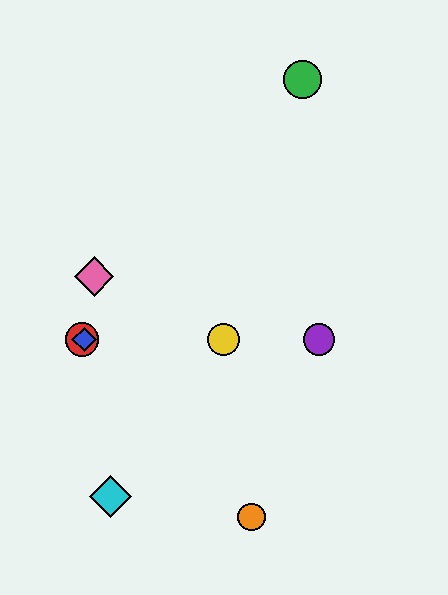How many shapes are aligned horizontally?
4 shapes (the red circle, the blue diamond, the yellow circle, the purple circle) are aligned horizontally.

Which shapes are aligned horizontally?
The red circle, the blue diamond, the yellow circle, the purple circle are aligned horizontally.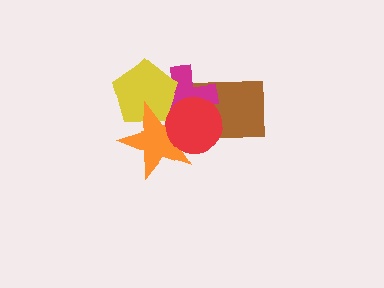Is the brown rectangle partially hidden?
Yes, it is partially covered by another shape.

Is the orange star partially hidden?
Yes, it is partially covered by another shape.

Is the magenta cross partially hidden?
Yes, it is partially covered by another shape.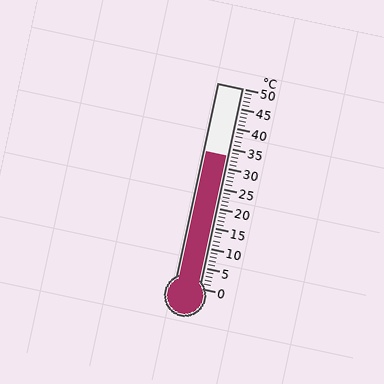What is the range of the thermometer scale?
The thermometer scale ranges from 0°C to 50°C.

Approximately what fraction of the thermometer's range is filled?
The thermometer is filled to approximately 65% of its range.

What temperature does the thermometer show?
The thermometer shows approximately 33°C.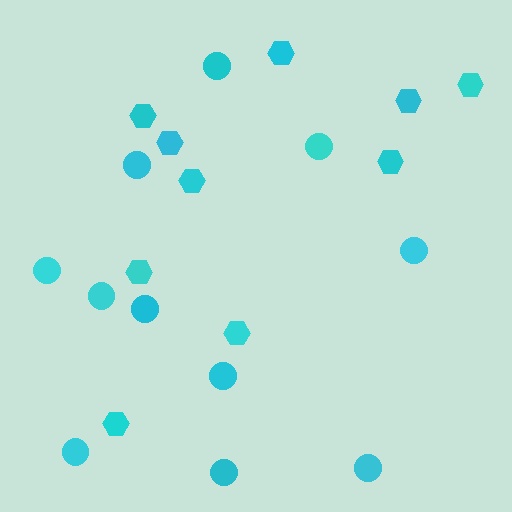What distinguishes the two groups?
There are 2 groups: one group of circles (11) and one group of hexagons (10).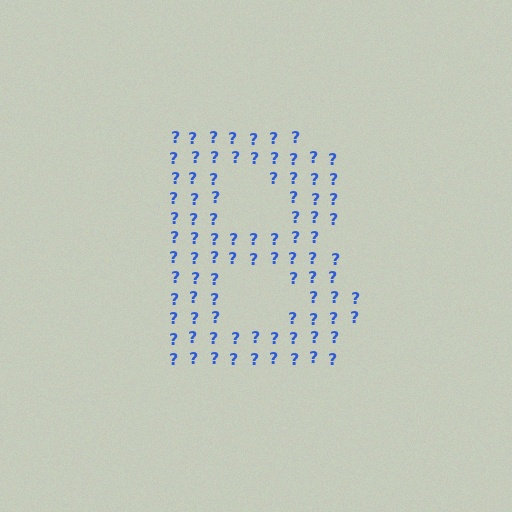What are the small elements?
The small elements are question marks.